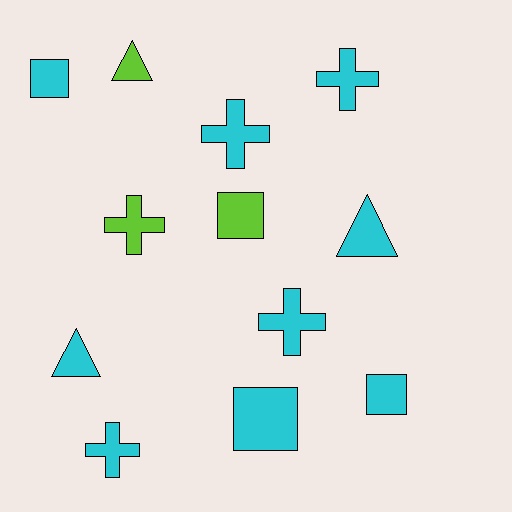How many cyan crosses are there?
There are 4 cyan crosses.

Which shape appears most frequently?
Cross, with 5 objects.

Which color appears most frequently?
Cyan, with 9 objects.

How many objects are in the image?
There are 12 objects.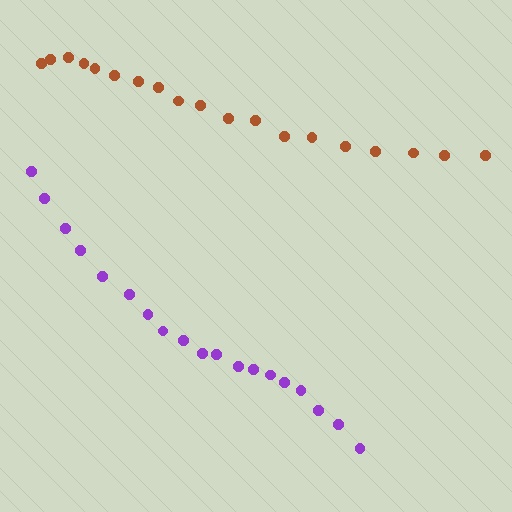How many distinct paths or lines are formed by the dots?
There are 2 distinct paths.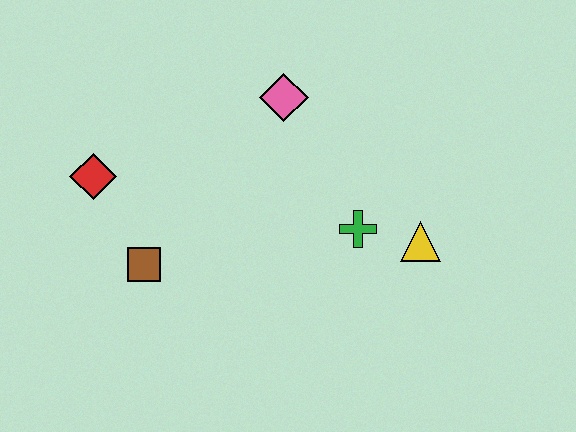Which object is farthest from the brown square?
The yellow triangle is farthest from the brown square.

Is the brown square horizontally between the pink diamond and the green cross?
No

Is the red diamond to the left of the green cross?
Yes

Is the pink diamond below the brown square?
No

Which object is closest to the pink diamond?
The green cross is closest to the pink diamond.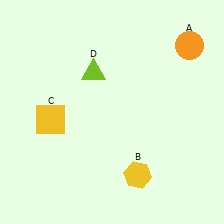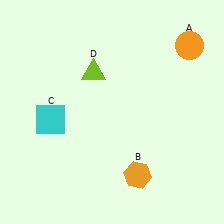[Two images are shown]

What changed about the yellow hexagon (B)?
In Image 1, B is yellow. In Image 2, it changed to orange.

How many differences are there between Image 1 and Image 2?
There are 2 differences between the two images.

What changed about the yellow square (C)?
In Image 1, C is yellow. In Image 2, it changed to cyan.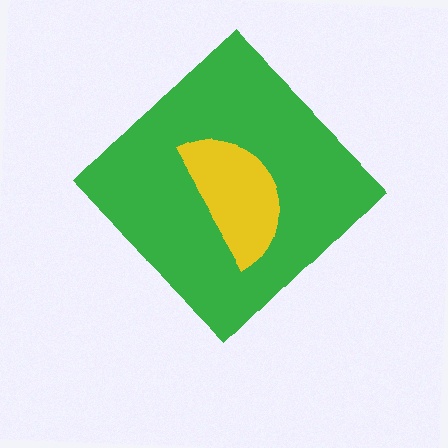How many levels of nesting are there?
2.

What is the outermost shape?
The green diamond.